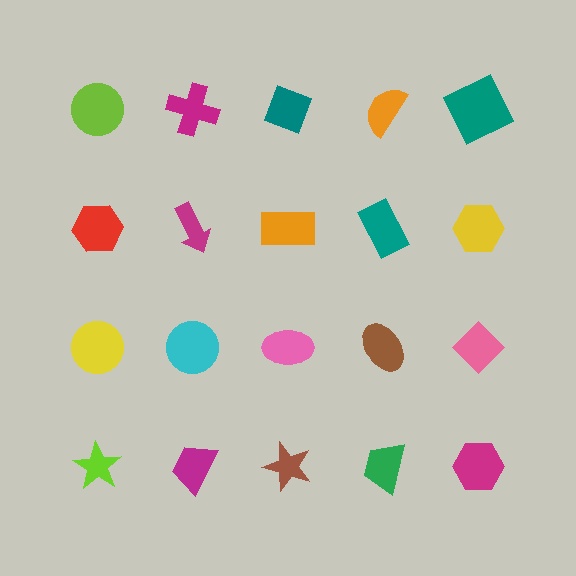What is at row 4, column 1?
A lime star.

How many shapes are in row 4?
5 shapes.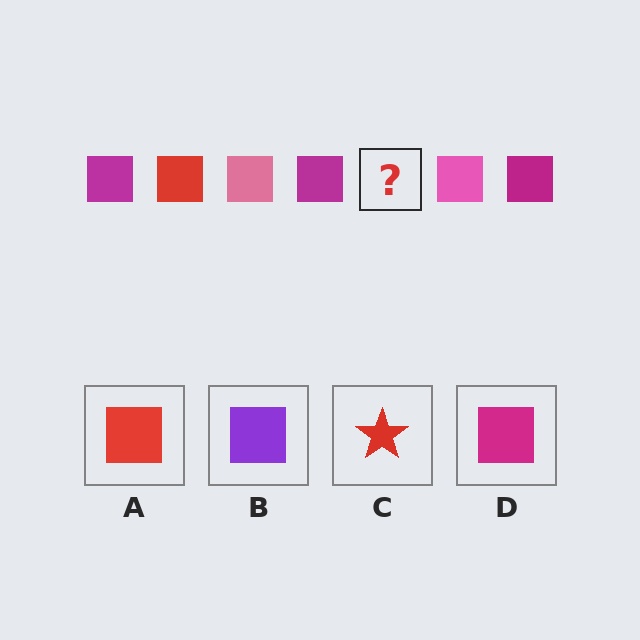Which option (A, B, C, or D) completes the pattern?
A.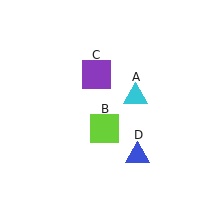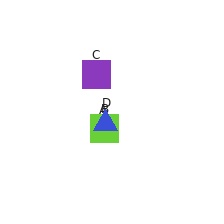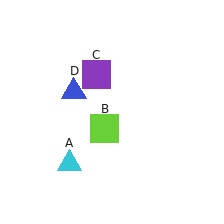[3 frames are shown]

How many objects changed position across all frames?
2 objects changed position: cyan triangle (object A), blue triangle (object D).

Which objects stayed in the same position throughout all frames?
Lime square (object B) and purple square (object C) remained stationary.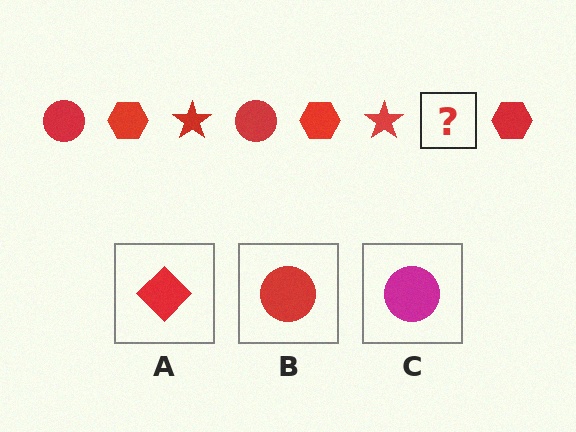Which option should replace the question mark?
Option B.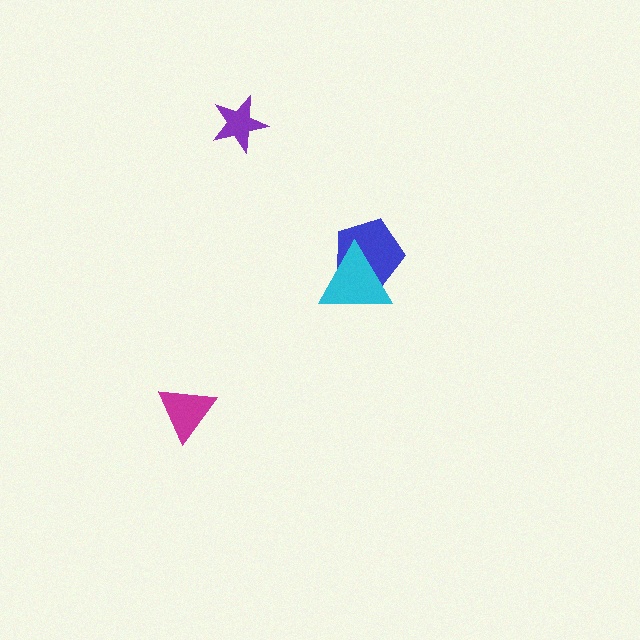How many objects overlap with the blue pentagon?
1 object overlaps with the blue pentagon.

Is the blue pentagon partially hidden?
Yes, it is partially covered by another shape.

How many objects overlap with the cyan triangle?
1 object overlaps with the cyan triangle.